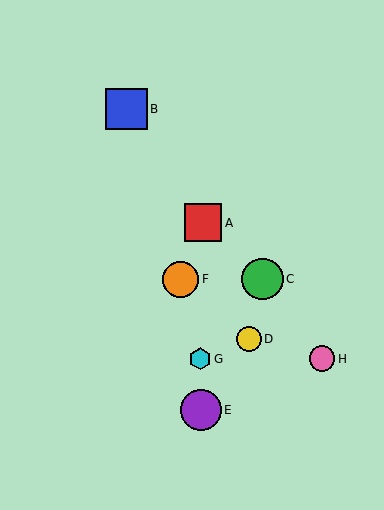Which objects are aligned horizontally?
Objects C, F are aligned horizontally.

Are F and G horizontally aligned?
No, F is at y≈279 and G is at y≈359.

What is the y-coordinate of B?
Object B is at y≈109.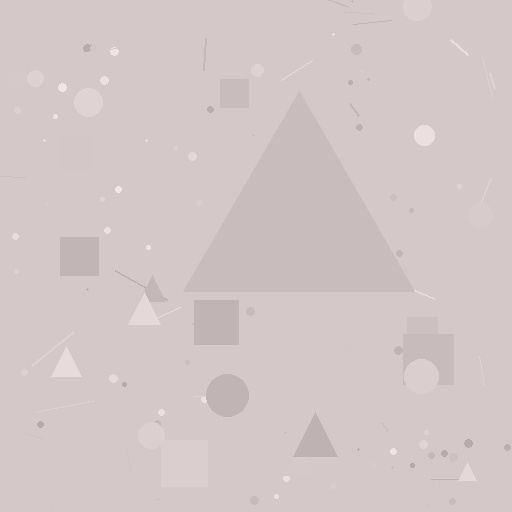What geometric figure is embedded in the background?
A triangle is embedded in the background.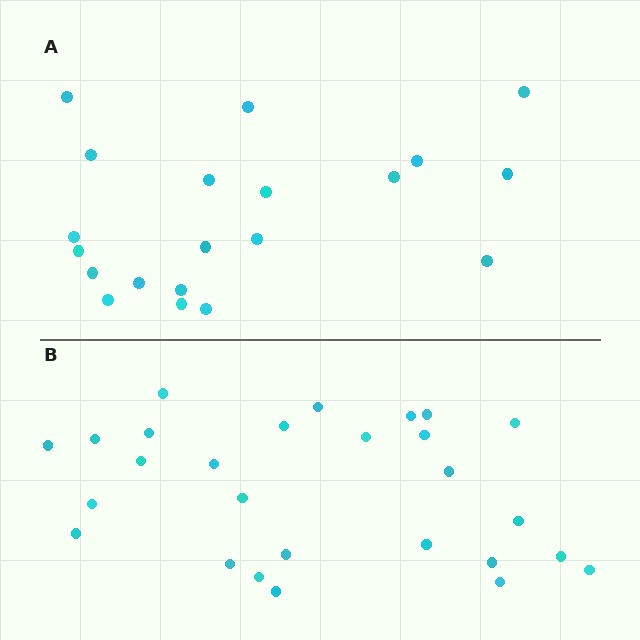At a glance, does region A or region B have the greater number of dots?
Region B (the bottom region) has more dots.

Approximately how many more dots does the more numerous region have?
Region B has roughly 8 or so more dots than region A.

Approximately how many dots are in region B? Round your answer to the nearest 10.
About 30 dots. (The exact count is 27, which rounds to 30.)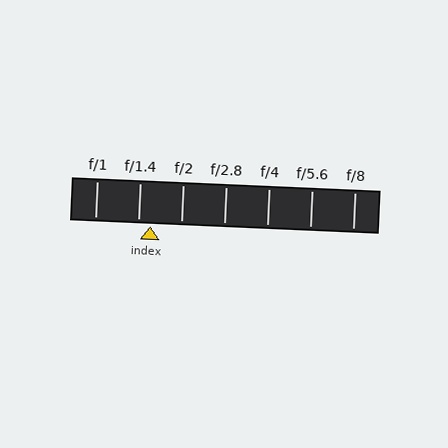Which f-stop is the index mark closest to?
The index mark is closest to f/1.4.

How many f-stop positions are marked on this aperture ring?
There are 7 f-stop positions marked.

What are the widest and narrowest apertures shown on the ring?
The widest aperture shown is f/1 and the narrowest is f/8.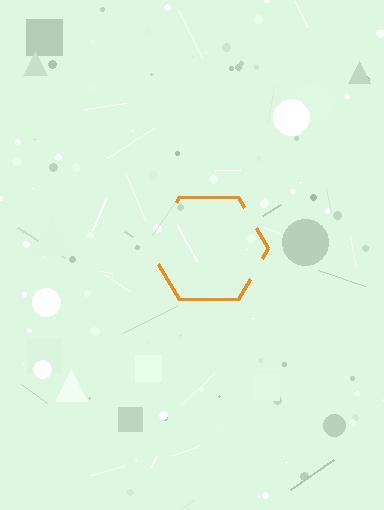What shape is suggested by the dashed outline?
The dashed outline suggests a hexagon.